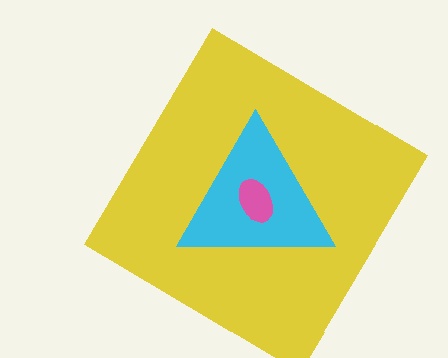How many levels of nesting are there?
3.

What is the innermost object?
The pink ellipse.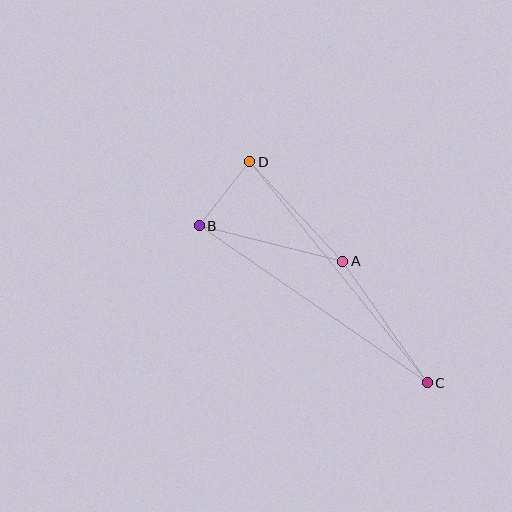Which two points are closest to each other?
Points B and D are closest to each other.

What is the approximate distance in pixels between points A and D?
The distance between A and D is approximately 136 pixels.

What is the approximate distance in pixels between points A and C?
The distance between A and C is approximately 148 pixels.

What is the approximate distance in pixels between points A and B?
The distance between A and B is approximately 148 pixels.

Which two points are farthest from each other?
Points C and D are farthest from each other.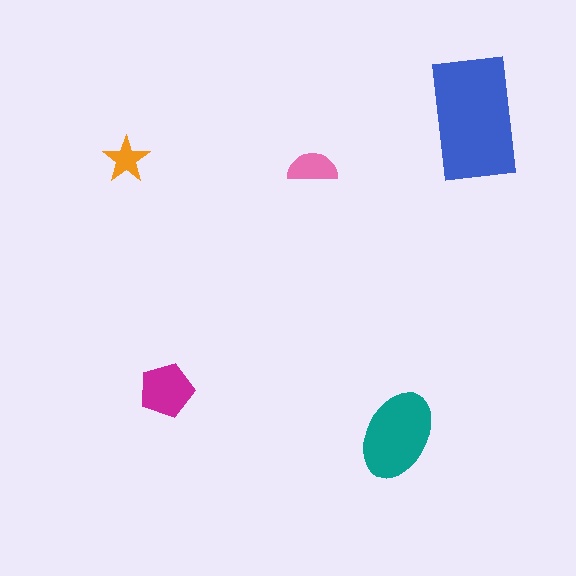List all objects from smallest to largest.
The orange star, the pink semicircle, the magenta pentagon, the teal ellipse, the blue rectangle.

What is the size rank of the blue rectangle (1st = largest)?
1st.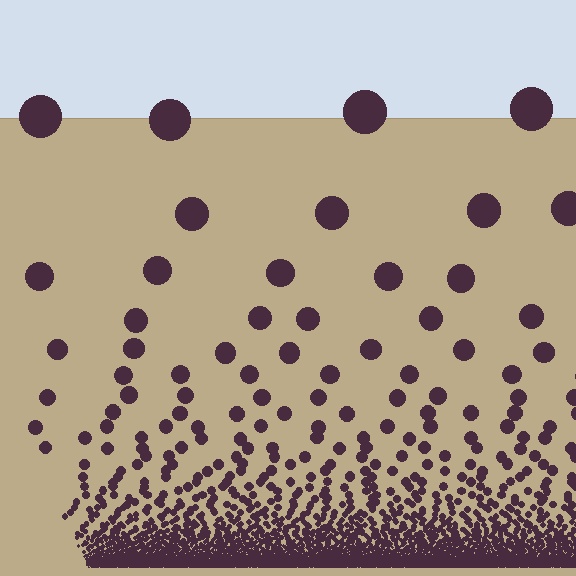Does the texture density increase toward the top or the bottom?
Density increases toward the bottom.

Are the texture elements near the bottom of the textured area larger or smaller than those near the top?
Smaller. The gradient is inverted — elements near the bottom are smaller and denser.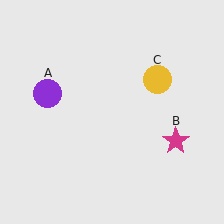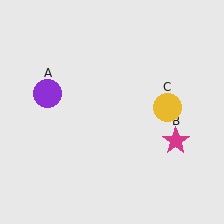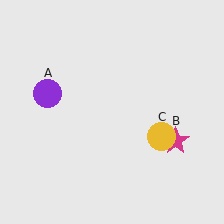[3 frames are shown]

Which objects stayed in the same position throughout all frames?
Purple circle (object A) and magenta star (object B) remained stationary.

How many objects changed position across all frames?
1 object changed position: yellow circle (object C).